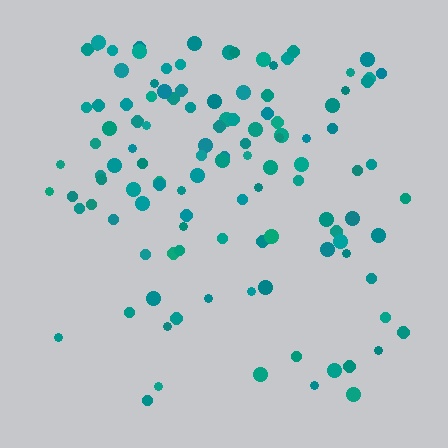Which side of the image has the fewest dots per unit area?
The bottom.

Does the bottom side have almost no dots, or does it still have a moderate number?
Still a moderate number, just noticeably fewer than the top.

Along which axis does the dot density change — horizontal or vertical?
Vertical.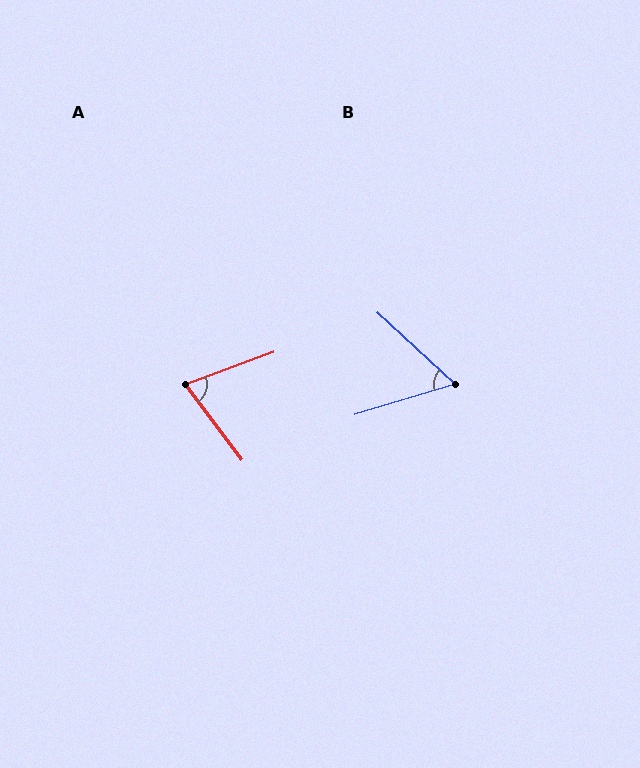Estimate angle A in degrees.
Approximately 73 degrees.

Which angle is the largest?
A, at approximately 73 degrees.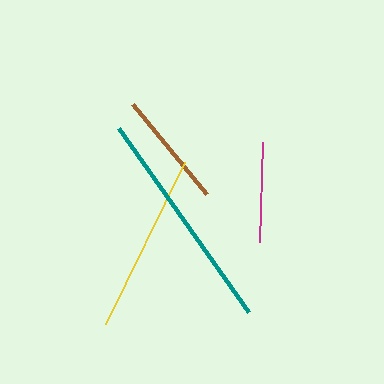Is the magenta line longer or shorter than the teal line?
The teal line is longer than the magenta line.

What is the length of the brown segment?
The brown segment is approximately 116 pixels long.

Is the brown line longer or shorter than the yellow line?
The yellow line is longer than the brown line.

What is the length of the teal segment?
The teal segment is approximately 225 pixels long.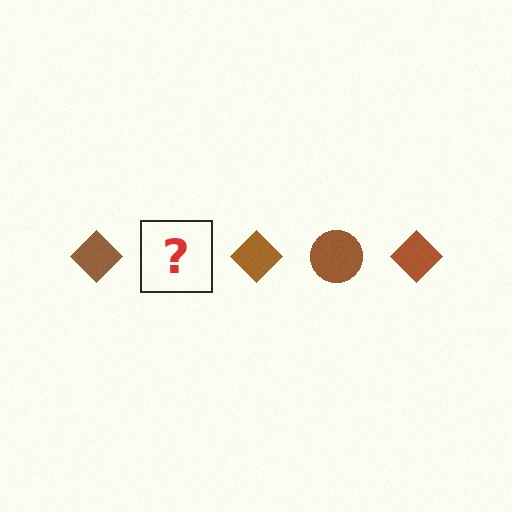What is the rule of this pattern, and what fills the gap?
The rule is that the pattern cycles through diamond, circle shapes in brown. The gap should be filled with a brown circle.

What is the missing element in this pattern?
The missing element is a brown circle.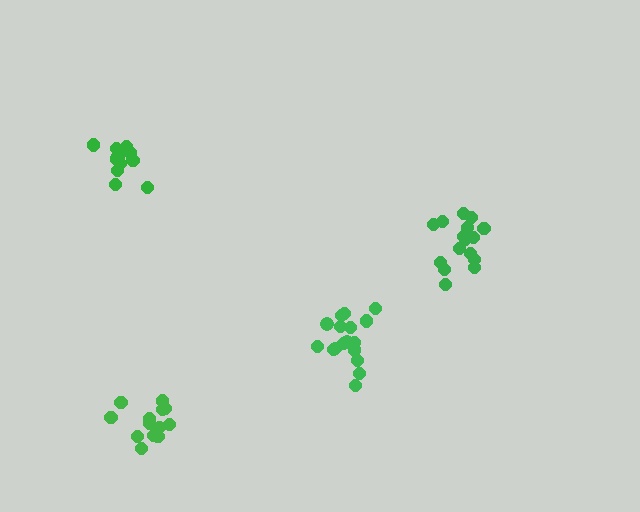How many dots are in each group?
Group 1: 13 dots, Group 2: 16 dots, Group 3: 12 dots, Group 4: 17 dots (58 total).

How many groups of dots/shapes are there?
There are 4 groups.